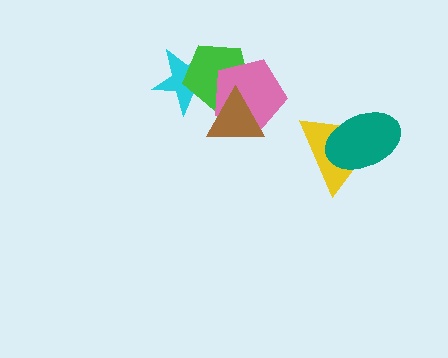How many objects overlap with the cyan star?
2 objects overlap with the cyan star.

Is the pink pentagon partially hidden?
Yes, it is partially covered by another shape.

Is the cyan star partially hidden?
Yes, it is partially covered by another shape.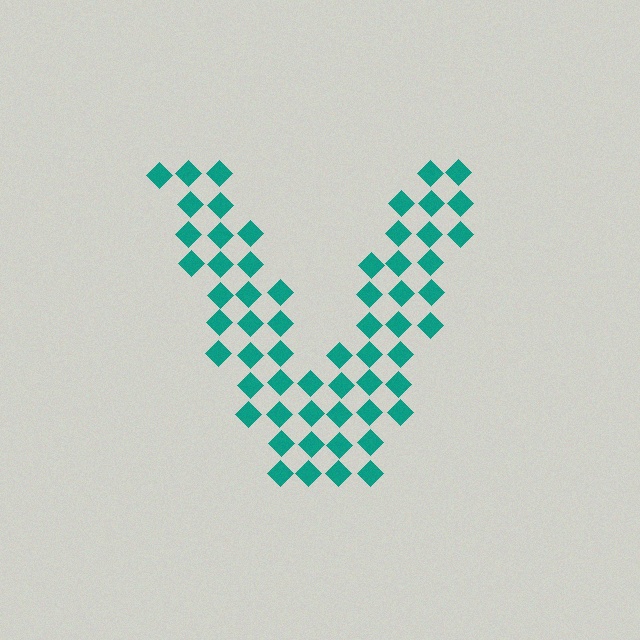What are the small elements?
The small elements are diamonds.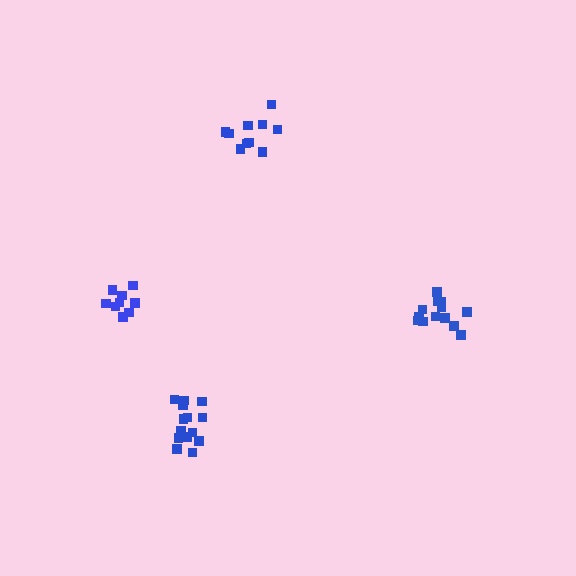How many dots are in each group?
Group 1: 10 dots, Group 2: 13 dots, Group 3: 10 dots, Group 4: 14 dots (47 total).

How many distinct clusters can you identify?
There are 4 distinct clusters.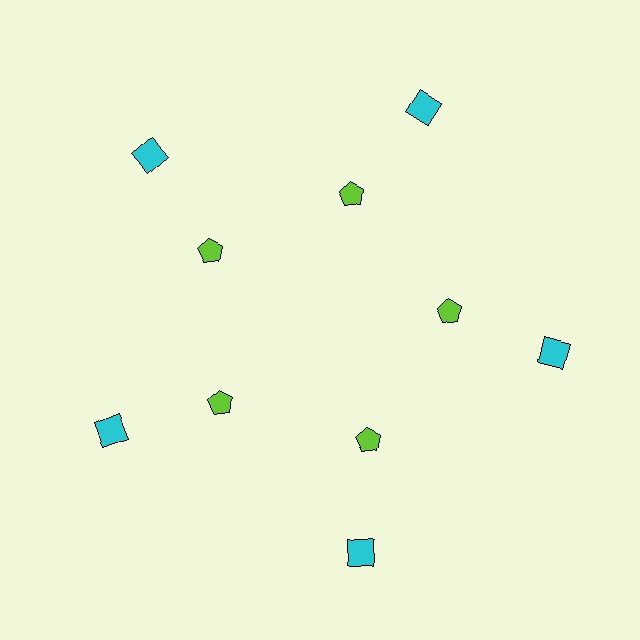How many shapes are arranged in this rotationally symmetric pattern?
There are 10 shapes, arranged in 5 groups of 2.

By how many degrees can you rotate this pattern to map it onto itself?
The pattern maps onto itself every 72 degrees of rotation.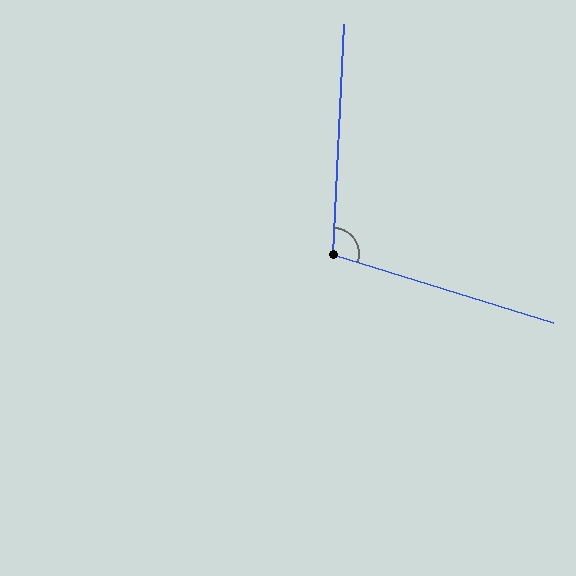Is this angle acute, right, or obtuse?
It is obtuse.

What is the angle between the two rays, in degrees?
Approximately 105 degrees.